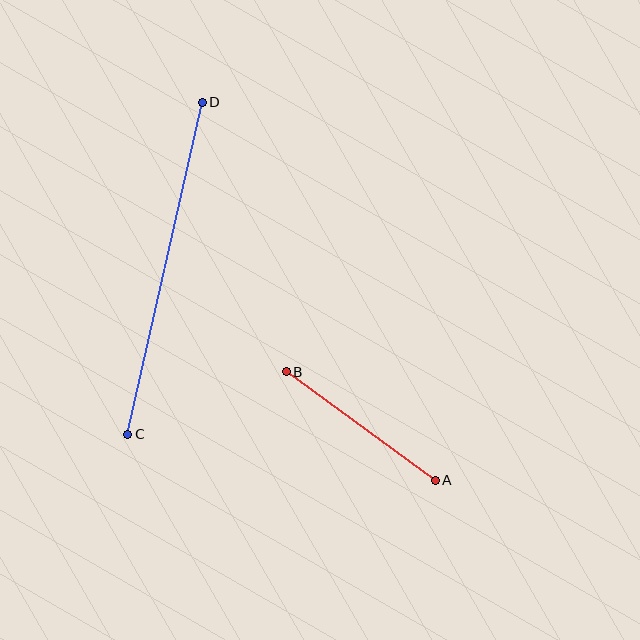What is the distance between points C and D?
The distance is approximately 340 pixels.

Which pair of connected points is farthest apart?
Points C and D are farthest apart.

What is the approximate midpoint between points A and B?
The midpoint is at approximately (361, 426) pixels.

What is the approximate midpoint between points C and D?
The midpoint is at approximately (165, 268) pixels.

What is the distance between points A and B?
The distance is approximately 184 pixels.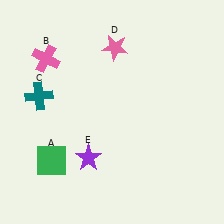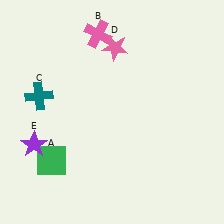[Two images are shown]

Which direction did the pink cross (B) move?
The pink cross (B) moved right.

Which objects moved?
The objects that moved are: the pink cross (B), the purple star (E).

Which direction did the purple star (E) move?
The purple star (E) moved left.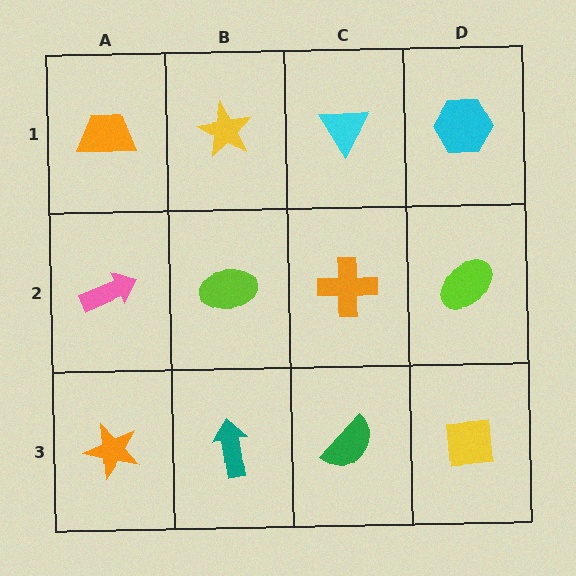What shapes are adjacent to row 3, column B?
A lime ellipse (row 2, column B), an orange star (row 3, column A), a green semicircle (row 3, column C).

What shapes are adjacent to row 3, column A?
A pink arrow (row 2, column A), a teal arrow (row 3, column B).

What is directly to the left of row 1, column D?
A cyan triangle.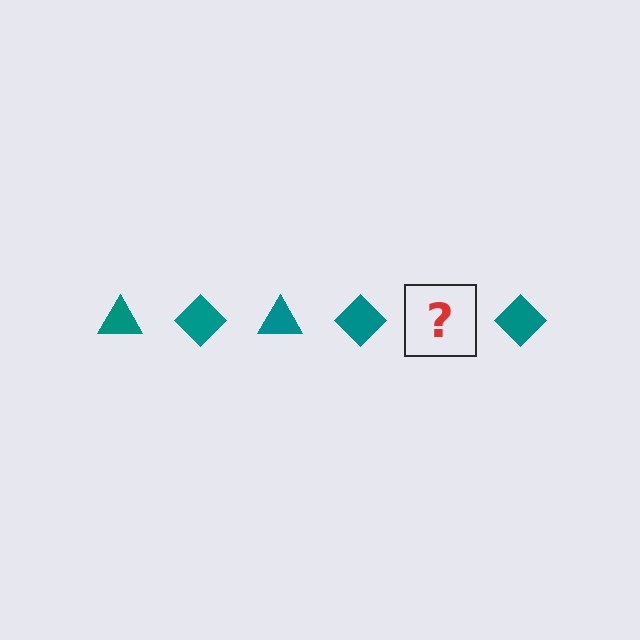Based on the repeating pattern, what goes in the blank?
The blank should be a teal triangle.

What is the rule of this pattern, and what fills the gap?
The rule is that the pattern cycles through triangle, diamond shapes in teal. The gap should be filled with a teal triangle.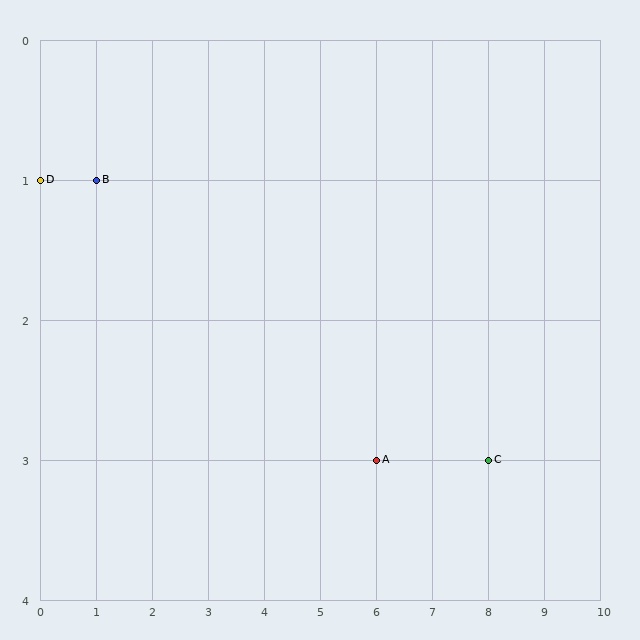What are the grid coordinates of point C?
Point C is at grid coordinates (8, 3).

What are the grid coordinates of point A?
Point A is at grid coordinates (6, 3).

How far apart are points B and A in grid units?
Points B and A are 5 columns and 2 rows apart (about 5.4 grid units diagonally).